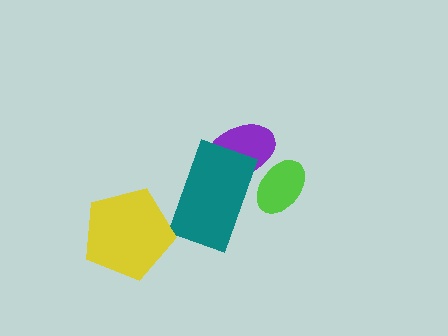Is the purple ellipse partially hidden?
Yes, it is partially covered by another shape.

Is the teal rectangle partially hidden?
Yes, it is partially covered by another shape.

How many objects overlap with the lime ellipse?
2 objects overlap with the lime ellipse.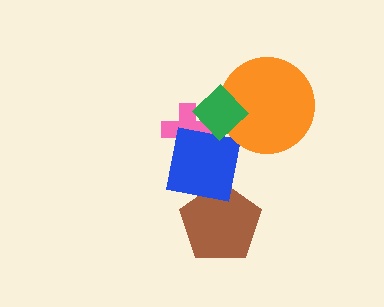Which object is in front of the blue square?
The green diamond is in front of the blue square.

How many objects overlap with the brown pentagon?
1 object overlaps with the brown pentagon.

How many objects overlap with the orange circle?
1 object overlaps with the orange circle.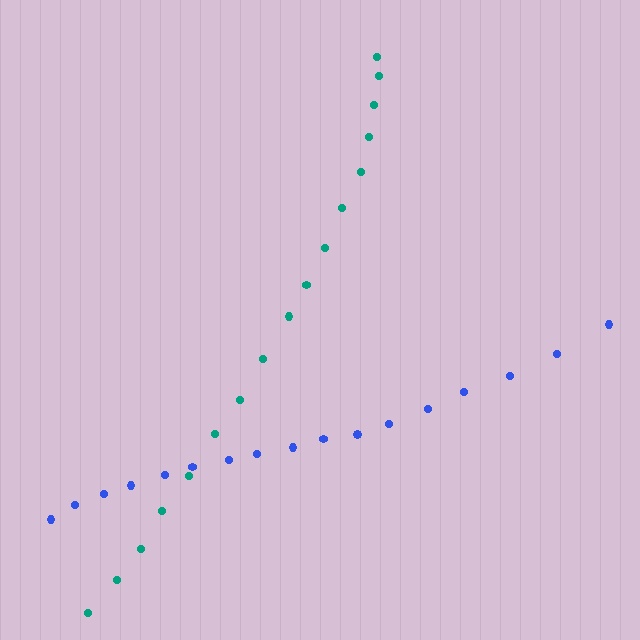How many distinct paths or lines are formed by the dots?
There are 2 distinct paths.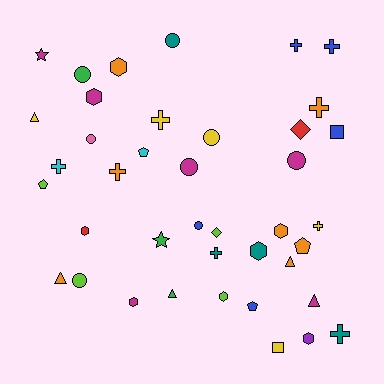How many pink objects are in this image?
There is 1 pink object.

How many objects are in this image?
There are 40 objects.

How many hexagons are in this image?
There are 8 hexagons.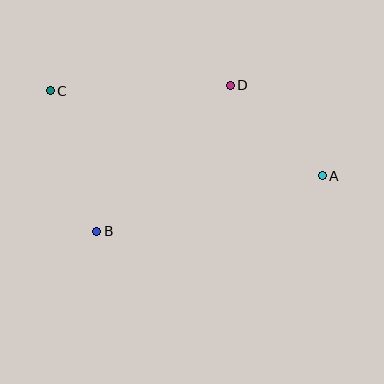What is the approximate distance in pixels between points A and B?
The distance between A and B is approximately 232 pixels.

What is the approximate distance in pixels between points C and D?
The distance between C and D is approximately 180 pixels.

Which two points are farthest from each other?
Points A and C are farthest from each other.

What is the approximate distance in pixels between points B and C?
The distance between B and C is approximately 148 pixels.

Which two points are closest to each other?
Points A and D are closest to each other.